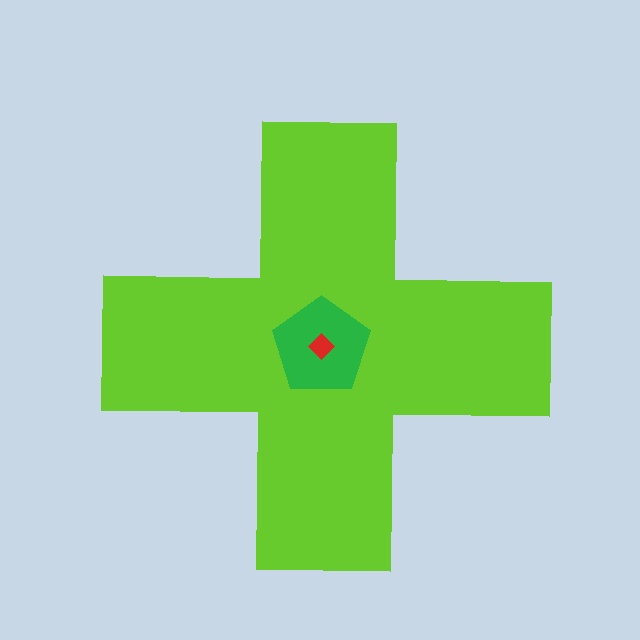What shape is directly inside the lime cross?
The green pentagon.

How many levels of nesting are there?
3.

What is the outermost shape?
The lime cross.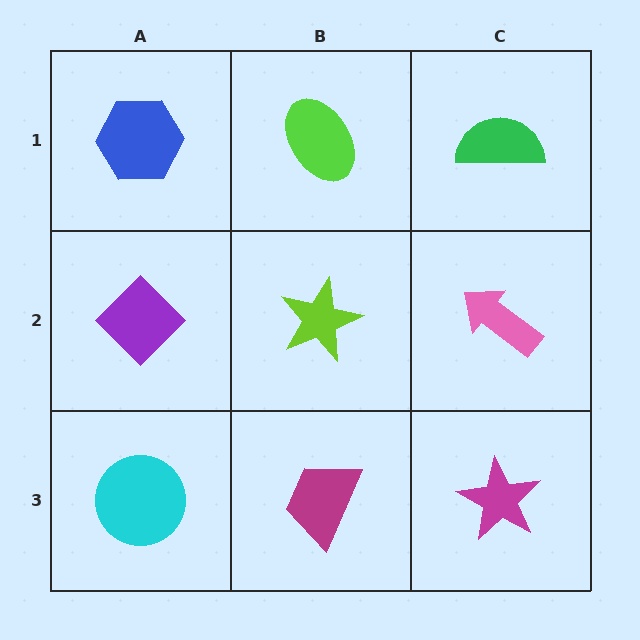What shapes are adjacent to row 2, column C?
A green semicircle (row 1, column C), a magenta star (row 3, column C), a lime star (row 2, column B).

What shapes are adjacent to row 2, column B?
A lime ellipse (row 1, column B), a magenta trapezoid (row 3, column B), a purple diamond (row 2, column A), a pink arrow (row 2, column C).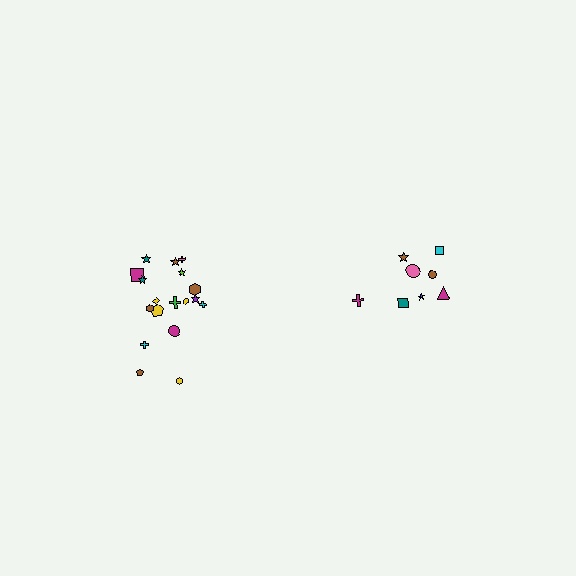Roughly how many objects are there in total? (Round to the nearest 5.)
Roughly 25 objects in total.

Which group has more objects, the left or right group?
The left group.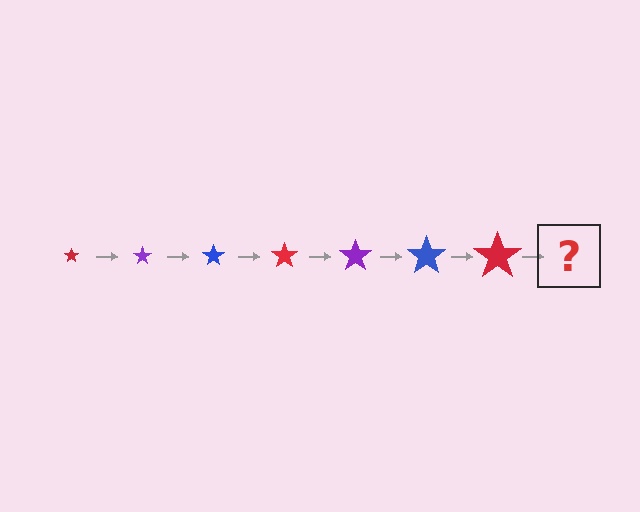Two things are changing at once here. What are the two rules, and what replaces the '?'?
The two rules are that the star grows larger each step and the color cycles through red, purple, and blue. The '?' should be a purple star, larger than the previous one.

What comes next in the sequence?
The next element should be a purple star, larger than the previous one.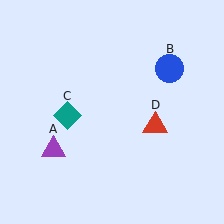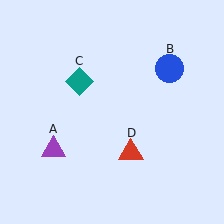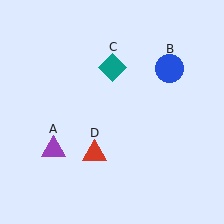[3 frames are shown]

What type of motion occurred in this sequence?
The teal diamond (object C), red triangle (object D) rotated clockwise around the center of the scene.